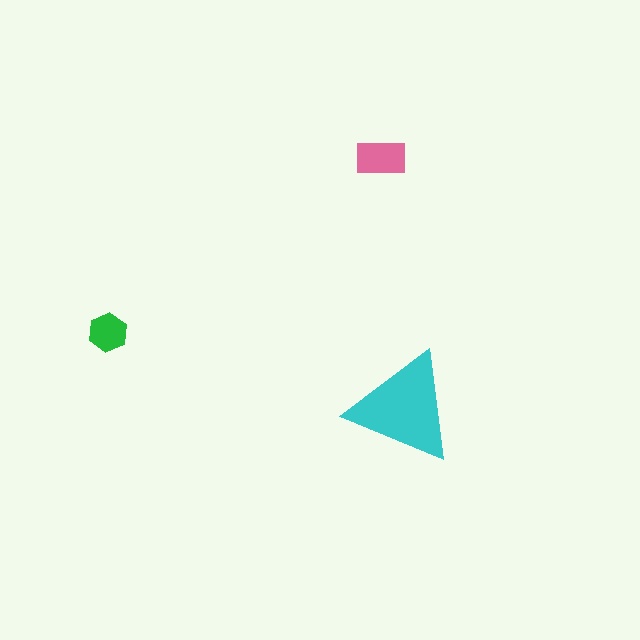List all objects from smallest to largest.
The green hexagon, the pink rectangle, the cyan triangle.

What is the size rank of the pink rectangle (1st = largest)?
2nd.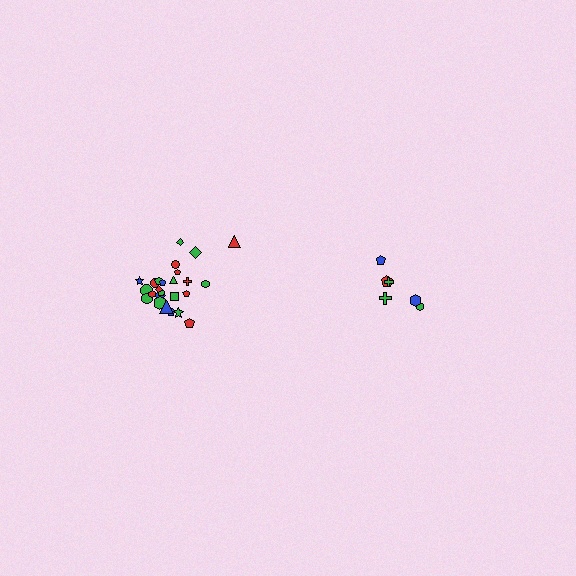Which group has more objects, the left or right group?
The left group.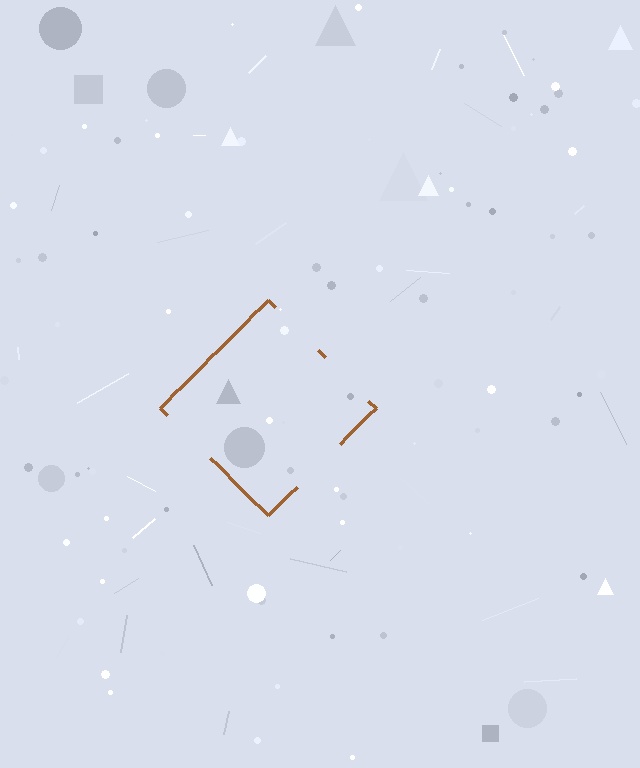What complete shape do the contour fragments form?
The contour fragments form a diamond.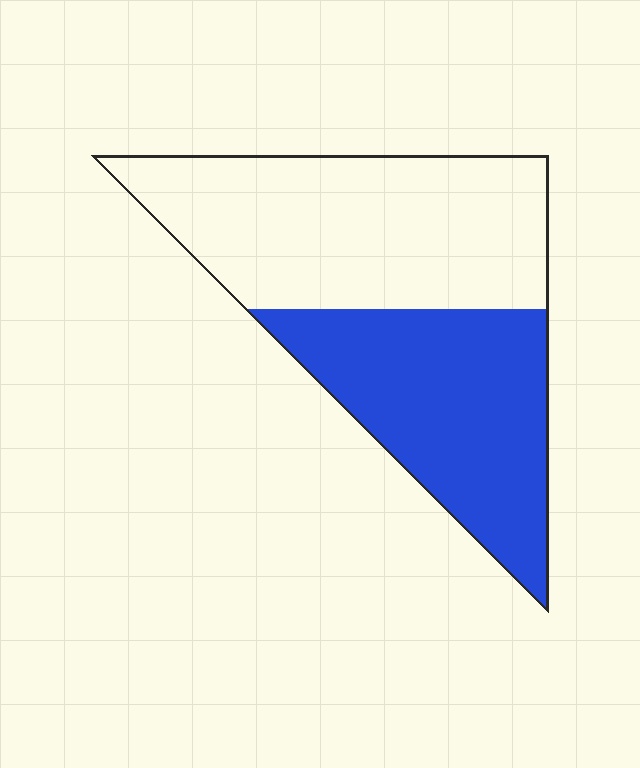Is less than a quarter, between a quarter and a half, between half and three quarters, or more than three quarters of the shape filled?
Between a quarter and a half.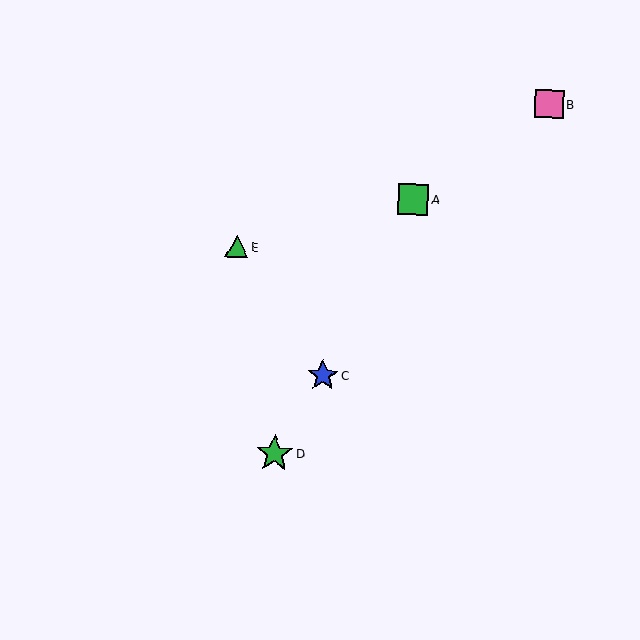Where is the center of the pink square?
The center of the pink square is at (549, 104).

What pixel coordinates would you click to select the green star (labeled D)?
Click at (275, 454) to select the green star D.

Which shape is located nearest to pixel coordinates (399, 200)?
The green square (labeled A) at (413, 199) is nearest to that location.